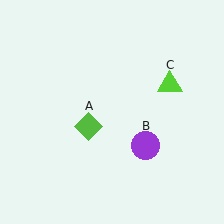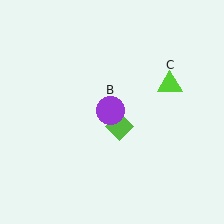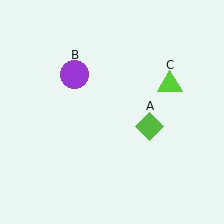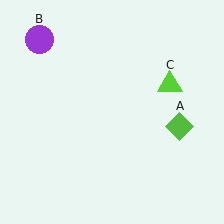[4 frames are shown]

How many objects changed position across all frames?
2 objects changed position: lime diamond (object A), purple circle (object B).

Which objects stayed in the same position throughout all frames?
Lime triangle (object C) remained stationary.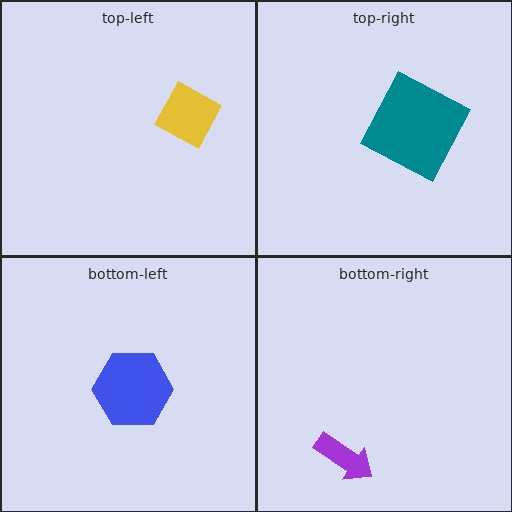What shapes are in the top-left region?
The yellow diamond.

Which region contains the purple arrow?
The bottom-right region.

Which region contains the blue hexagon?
The bottom-left region.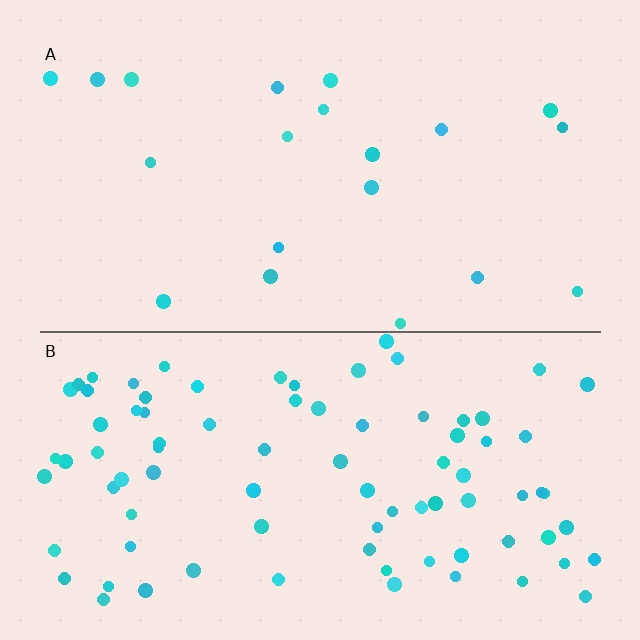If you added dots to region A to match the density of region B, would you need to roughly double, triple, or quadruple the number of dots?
Approximately quadruple.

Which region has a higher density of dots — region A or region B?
B (the bottom).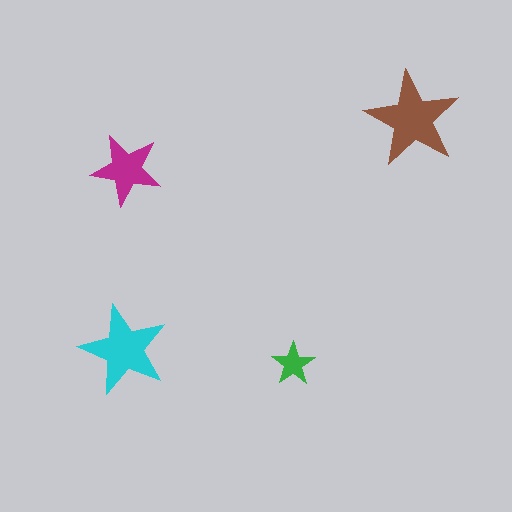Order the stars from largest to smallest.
the brown one, the cyan one, the magenta one, the green one.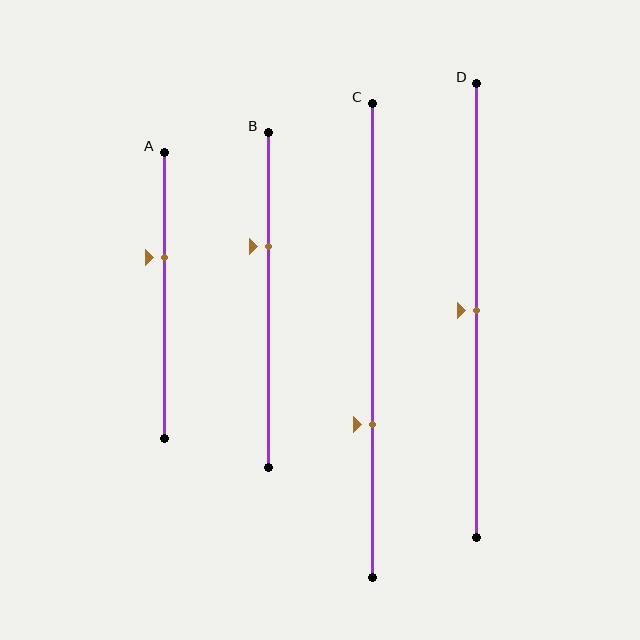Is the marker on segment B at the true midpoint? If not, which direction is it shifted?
No, the marker on segment B is shifted upward by about 16% of the segment length.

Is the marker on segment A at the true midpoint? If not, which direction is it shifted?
No, the marker on segment A is shifted upward by about 13% of the segment length.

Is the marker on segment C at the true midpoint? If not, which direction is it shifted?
No, the marker on segment C is shifted downward by about 18% of the segment length.